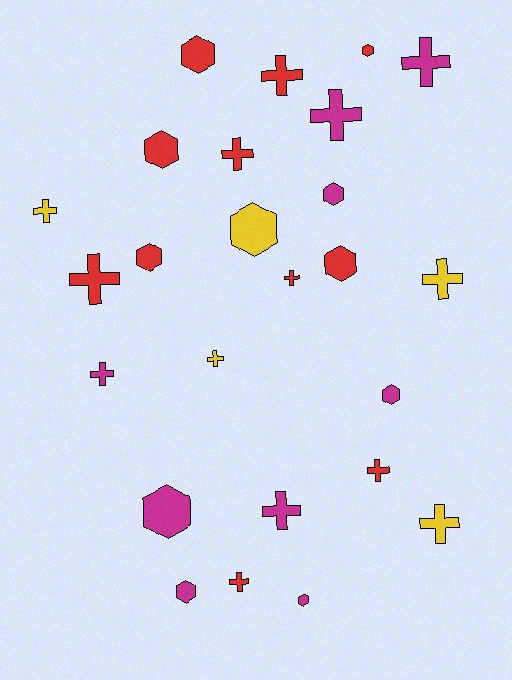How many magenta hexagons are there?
There are 5 magenta hexagons.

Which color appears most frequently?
Red, with 11 objects.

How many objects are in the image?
There are 25 objects.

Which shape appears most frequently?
Cross, with 14 objects.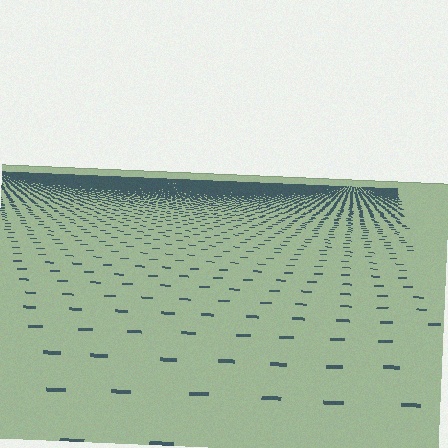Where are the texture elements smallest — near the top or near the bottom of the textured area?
Near the top.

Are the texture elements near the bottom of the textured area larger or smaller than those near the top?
Larger. Near the bottom, elements are closer to the viewer and appear at a bigger on-screen size.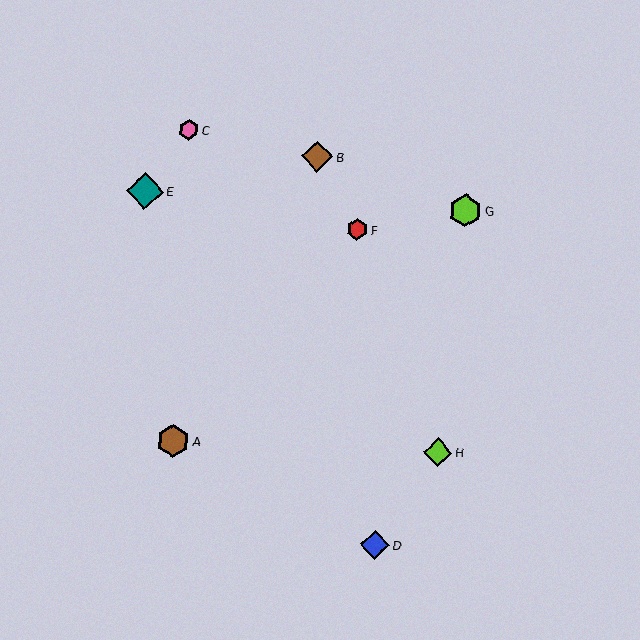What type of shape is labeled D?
Shape D is a blue diamond.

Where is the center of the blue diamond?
The center of the blue diamond is at (375, 545).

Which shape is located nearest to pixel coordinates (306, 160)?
The brown diamond (labeled B) at (317, 157) is nearest to that location.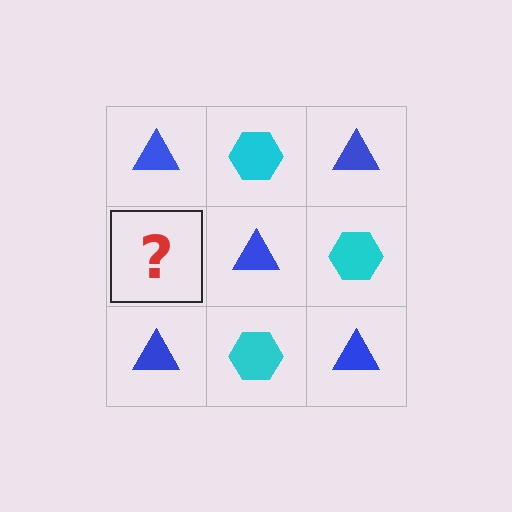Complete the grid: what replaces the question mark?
The question mark should be replaced with a cyan hexagon.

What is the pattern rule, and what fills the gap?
The rule is that it alternates blue triangle and cyan hexagon in a checkerboard pattern. The gap should be filled with a cyan hexagon.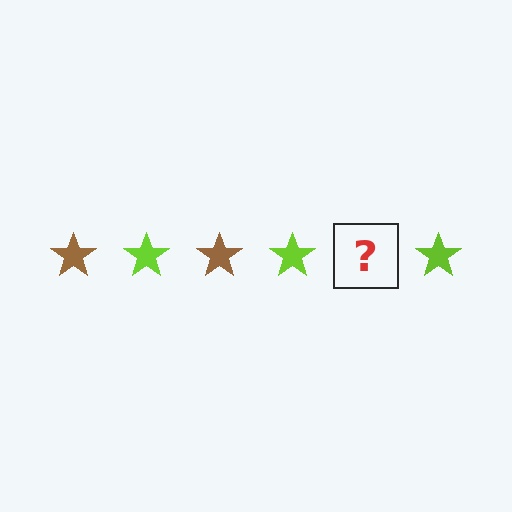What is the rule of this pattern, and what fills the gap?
The rule is that the pattern cycles through brown, lime stars. The gap should be filled with a brown star.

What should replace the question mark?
The question mark should be replaced with a brown star.